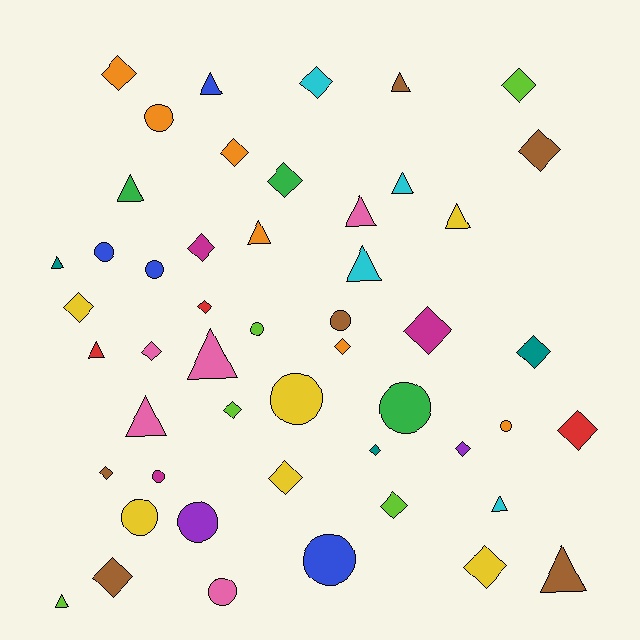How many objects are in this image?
There are 50 objects.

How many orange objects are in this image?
There are 6 orange objects.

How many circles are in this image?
There are 13 circles.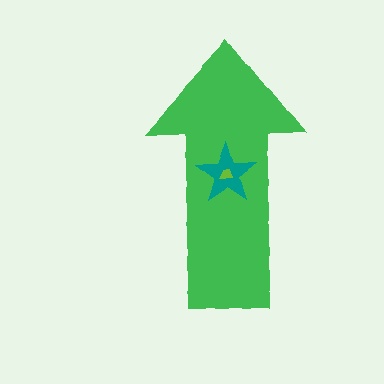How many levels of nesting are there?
3.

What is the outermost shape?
The green arrow.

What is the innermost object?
The lime trapezoid.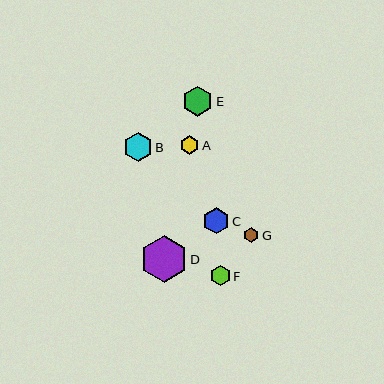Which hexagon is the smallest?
Hexagon G is the smallest with a size of approximately 16 pixels.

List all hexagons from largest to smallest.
From largest to smallest: D, E, B, C, F, A, G.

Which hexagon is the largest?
Hexagon D is the largest with a size of approximately 47 pixels.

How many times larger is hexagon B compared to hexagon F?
Hexagon B is approximately 1.4 times the size of hexagon F.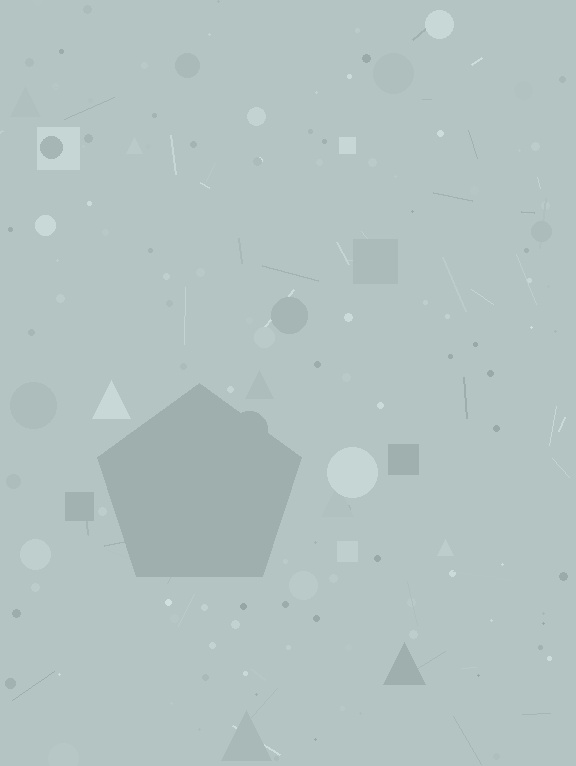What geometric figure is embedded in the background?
A pentagon is embedded in the background.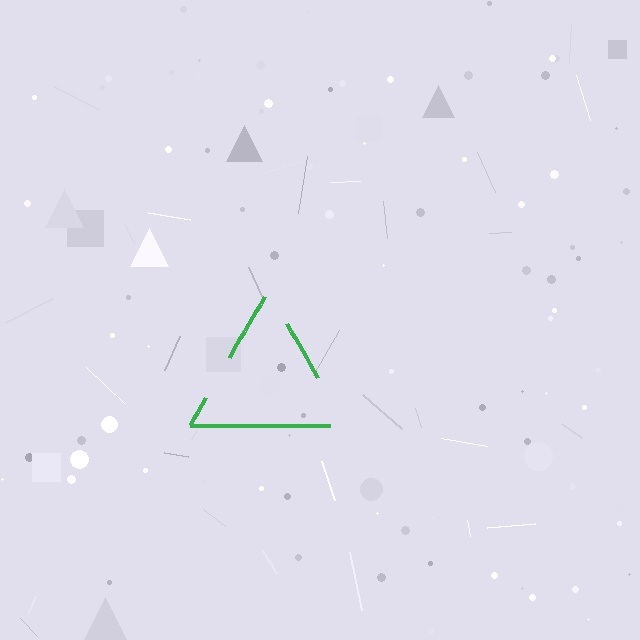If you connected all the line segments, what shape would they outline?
They would outline a triangle.